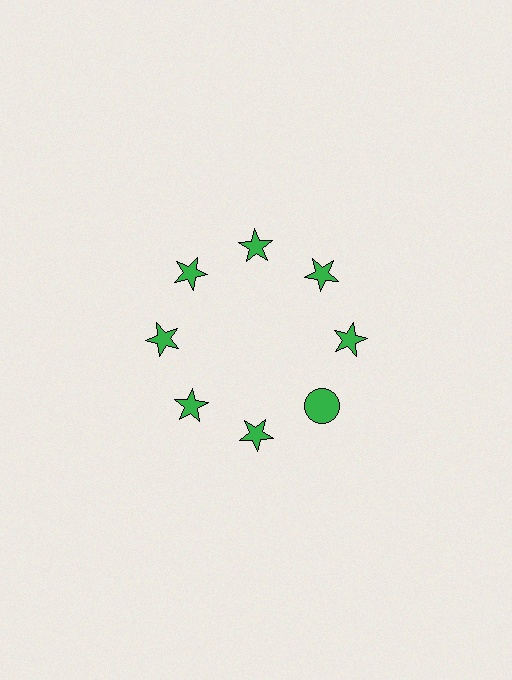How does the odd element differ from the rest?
It has a different shape: circle instead of star.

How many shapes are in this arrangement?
There are 8 shapes arranged in a ring pattern.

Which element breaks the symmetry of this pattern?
The green circle at roughly the 4 o'clock position breaks the symmetry. All other shapes are green stars.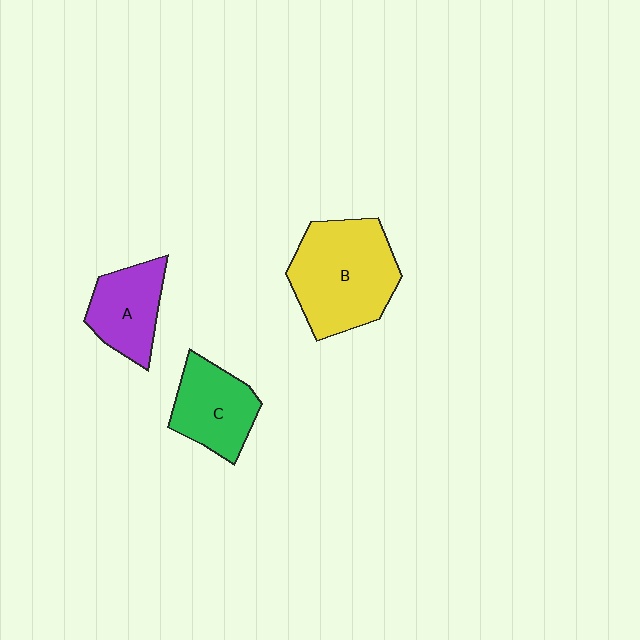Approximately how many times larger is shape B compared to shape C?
Approximately 1.6 times.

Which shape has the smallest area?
Shape A (purple).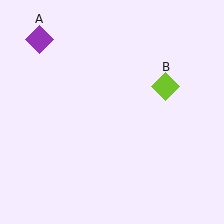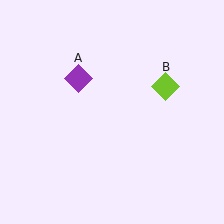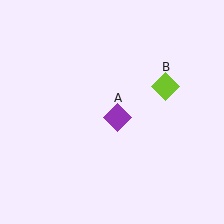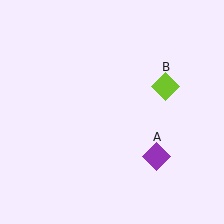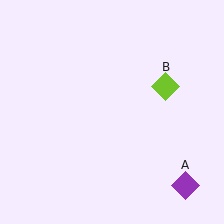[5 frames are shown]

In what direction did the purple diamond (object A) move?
The purple diamond (object A) moved down and to the right.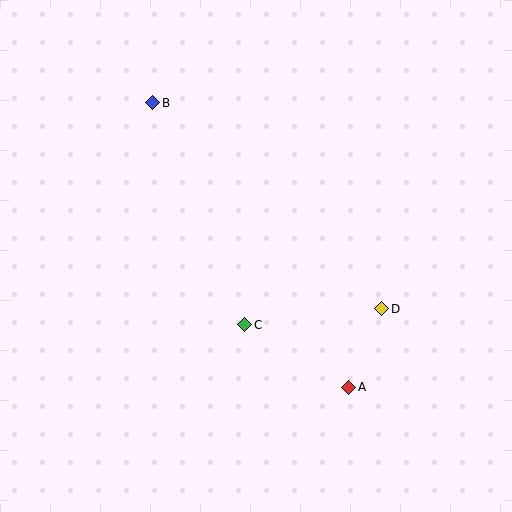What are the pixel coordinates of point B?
Point B is at (153, 103).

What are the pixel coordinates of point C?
Point C is at (245, 325).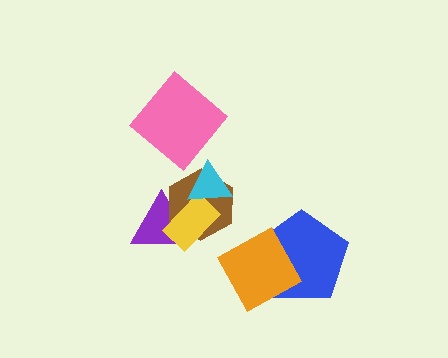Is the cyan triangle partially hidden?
No, no other shape covers it.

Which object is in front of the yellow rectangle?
The cyan triangle is in front of the yellow rectangle.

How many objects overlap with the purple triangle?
2 objects overlap with the purple triangle.